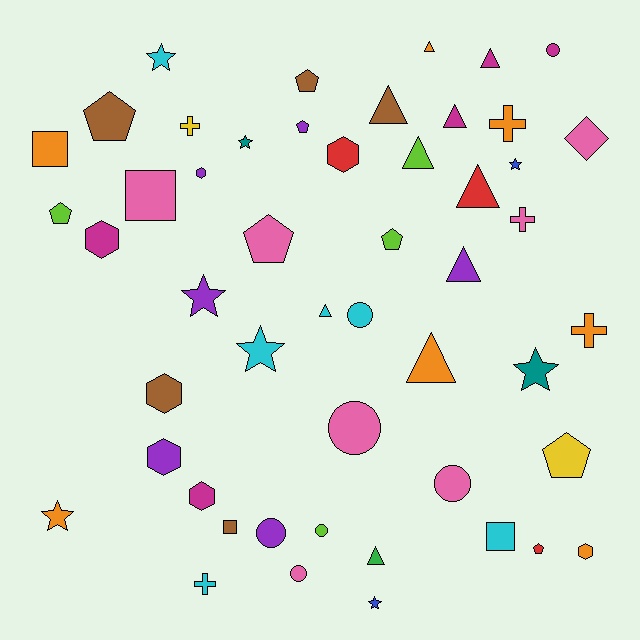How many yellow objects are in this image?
There are 2 yellow objects.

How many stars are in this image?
There are 8 stars.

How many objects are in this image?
There are 50 objects.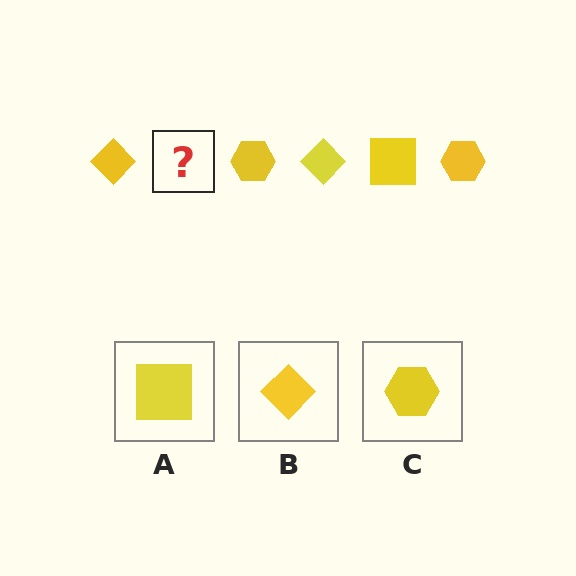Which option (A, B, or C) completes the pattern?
A.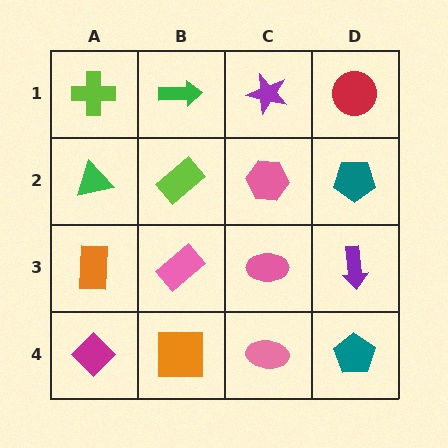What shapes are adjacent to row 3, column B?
A lime rectangle (row 2, column B), an orange square (row 4, column B), an orange rectangle (row 3, column A), a pink ellipse (row 3, column C).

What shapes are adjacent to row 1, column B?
A lime rectangle (row 2, column B), a lime cross (row 1, column A), a purple star (row 1, column C).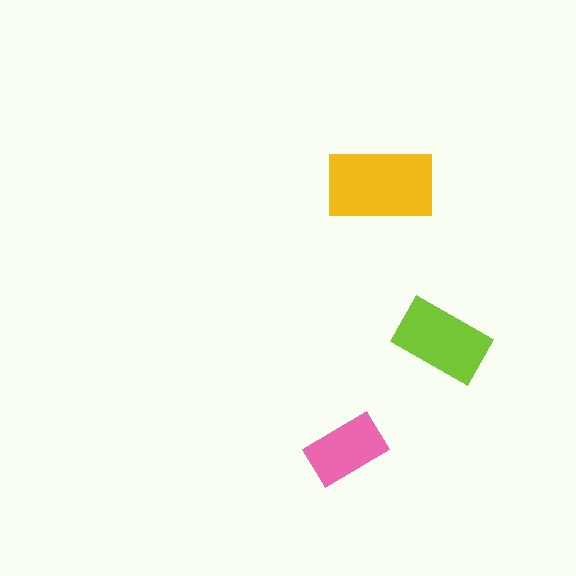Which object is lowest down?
The pink rectangle is bottommost.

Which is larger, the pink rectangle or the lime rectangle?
The lime one.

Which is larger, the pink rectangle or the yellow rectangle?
The yellow one.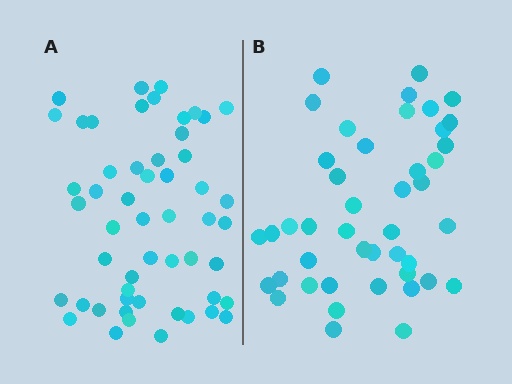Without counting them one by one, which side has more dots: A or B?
Region A (the left region) has more dots.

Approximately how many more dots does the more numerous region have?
Region A has roughly 8 or so more dots than region B.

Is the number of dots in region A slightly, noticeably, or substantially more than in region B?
Region A has only slightly more — the two regions are fairly close. The ratio is roughly 1.2 to 1.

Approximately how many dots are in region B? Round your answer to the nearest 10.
About 40 dots. (The exact count is 44, which rounds to 40.)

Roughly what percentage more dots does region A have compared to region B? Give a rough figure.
About 20% more.